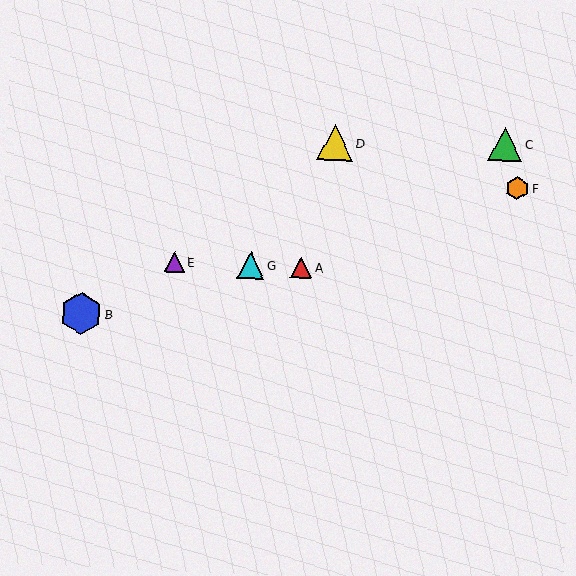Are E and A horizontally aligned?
Yes, both are at y≈262.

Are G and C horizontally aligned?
No, G is at y≈265 and C is at y≈144.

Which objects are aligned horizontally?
Objects A, E, G are aligned horizontally.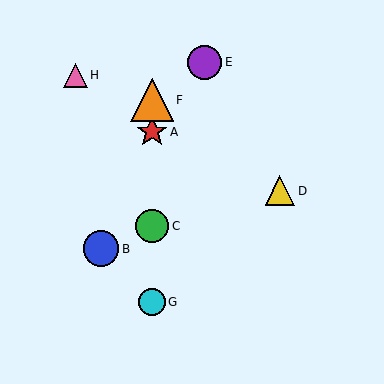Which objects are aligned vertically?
Objects A, C, F, G are aligned vertically.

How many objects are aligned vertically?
4 objects (A, C, F, G) are aligned vertically.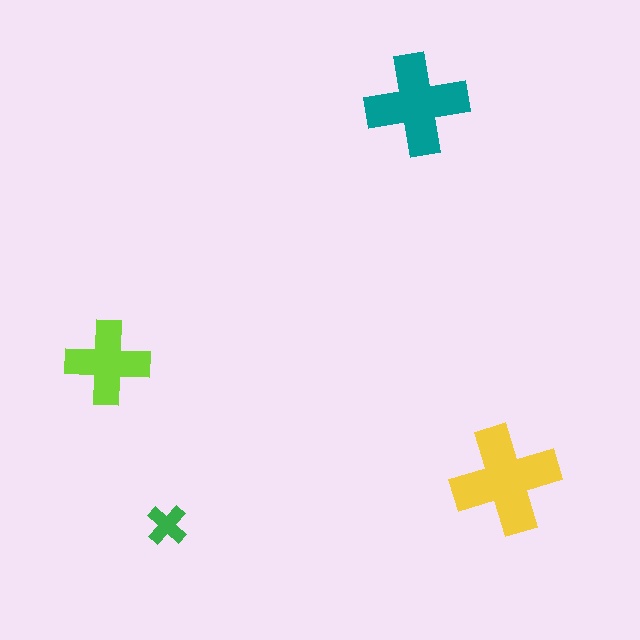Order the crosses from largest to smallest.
the yellow one, the teal one, the lime one, the green one.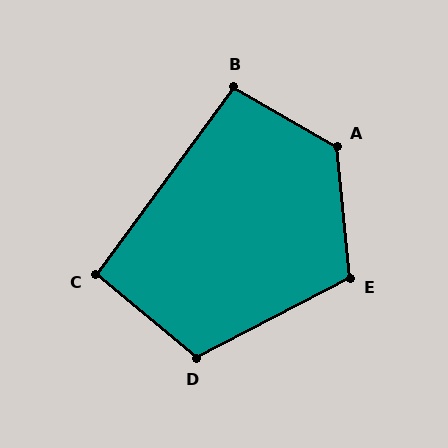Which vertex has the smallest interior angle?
C, at approximately 94 degrees.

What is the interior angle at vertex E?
Approximately 112 degrees (obtuse).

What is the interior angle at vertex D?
Approximately 113 degrees (obtuse).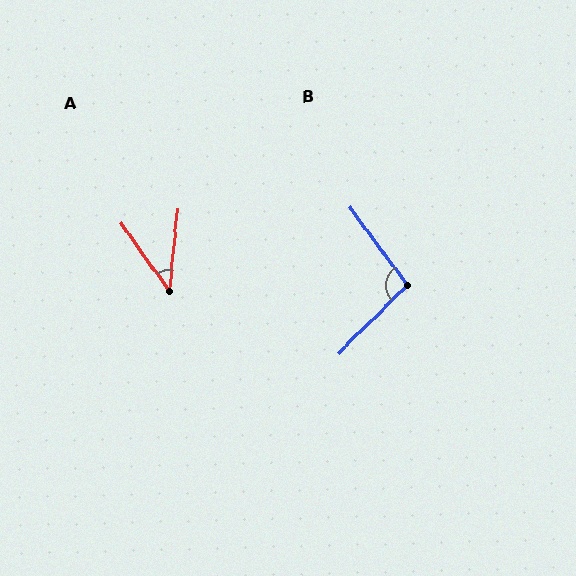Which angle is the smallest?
A, at approximately 41 degrees.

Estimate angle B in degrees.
Approximately 99 degrees.